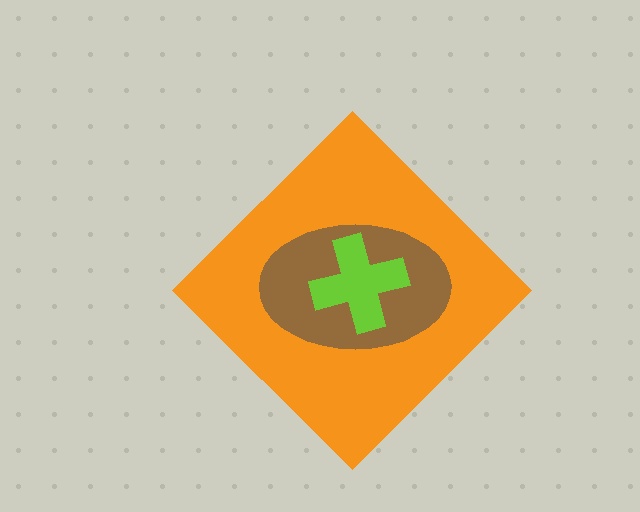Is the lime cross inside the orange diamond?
Yes.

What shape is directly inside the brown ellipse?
The lime cross.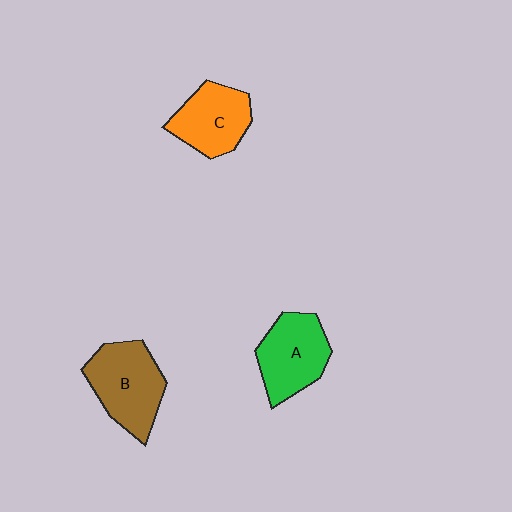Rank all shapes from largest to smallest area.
From largest to smallest: B (brown), A (green), C (orange).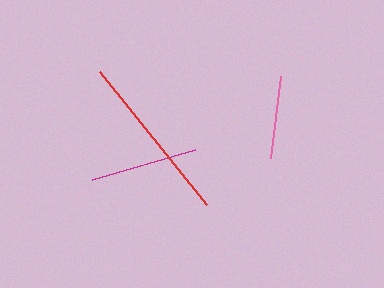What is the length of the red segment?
The red segment is approximately 171 pixels long.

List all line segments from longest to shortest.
From longest to shortest: red, magenta, pink.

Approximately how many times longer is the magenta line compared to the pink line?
The magenta line is approximately 1.3 times the length of the pink line.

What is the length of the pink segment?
The pink segment is approximately 83 pixels long.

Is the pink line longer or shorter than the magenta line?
The magenta line is longer than the pink line.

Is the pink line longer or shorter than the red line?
The red line is longer than the pink line.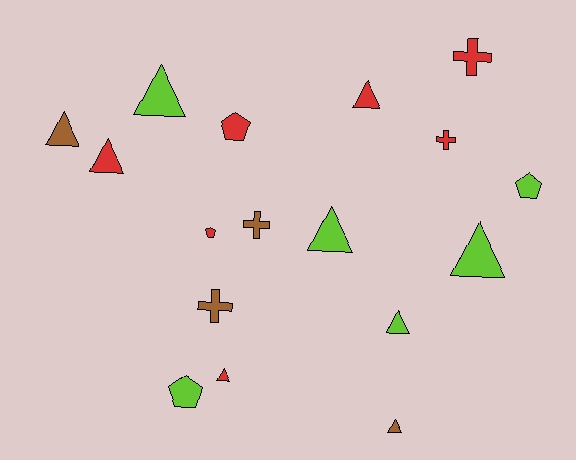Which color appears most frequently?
Red, with 7 objects.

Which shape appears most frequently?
Triangle, with 9 objects.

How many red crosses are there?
There are 2 red crosses.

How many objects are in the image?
There are 17 objects.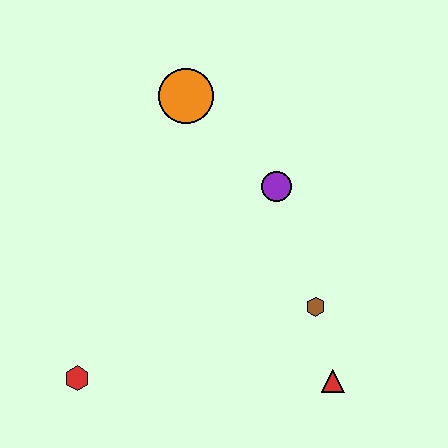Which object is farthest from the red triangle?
The orange circle is farthest from the red triangle.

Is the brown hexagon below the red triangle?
No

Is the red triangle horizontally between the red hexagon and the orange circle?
No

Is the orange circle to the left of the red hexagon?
No